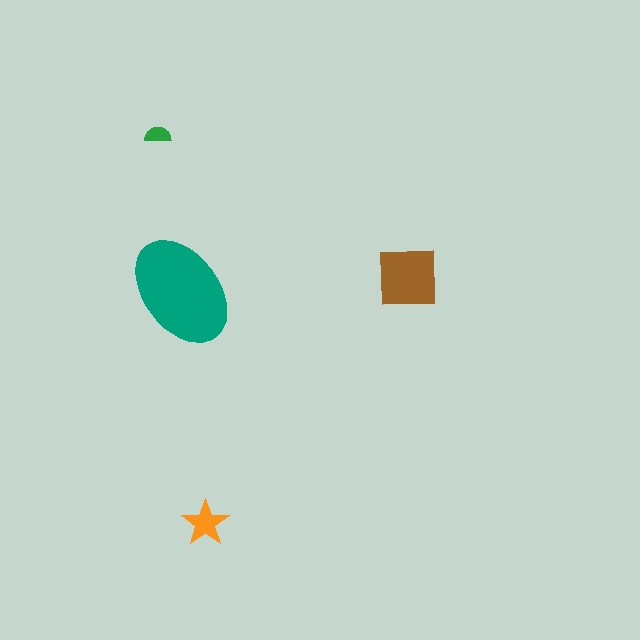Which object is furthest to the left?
The green semicircle is leftmost.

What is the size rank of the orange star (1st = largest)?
3rd.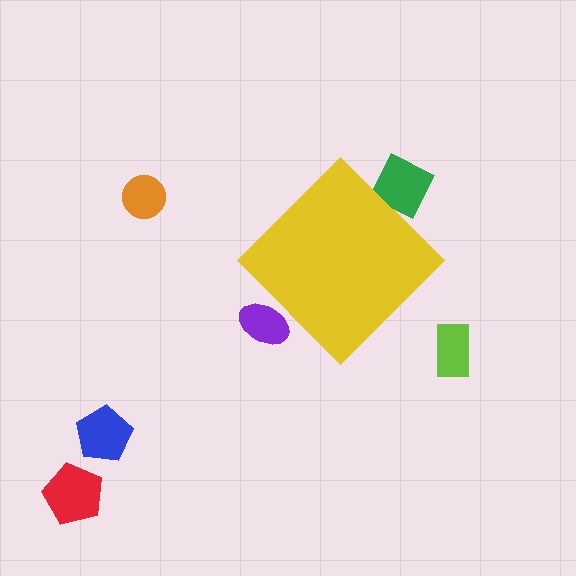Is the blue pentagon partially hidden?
No, the blue pentagon is fully visible.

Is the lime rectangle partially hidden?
No, the lime rectangle is fully visible.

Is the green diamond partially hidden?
Yes, the green diamond is partially hidden behind the yellow diamond.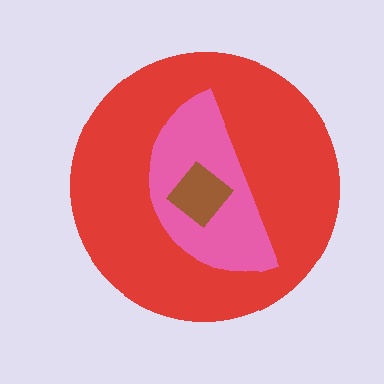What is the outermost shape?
The red circle.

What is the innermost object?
The brown diamond.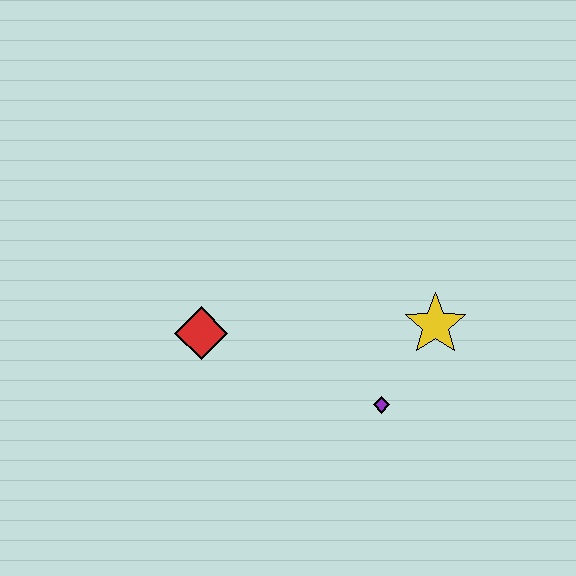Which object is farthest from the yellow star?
The red diamond is farthest from the yellow star.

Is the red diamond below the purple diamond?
No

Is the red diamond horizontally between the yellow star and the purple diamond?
No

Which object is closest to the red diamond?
The purple diamond is closest to the red diamond.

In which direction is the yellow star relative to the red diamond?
The yellow star is to the right of the red diamond.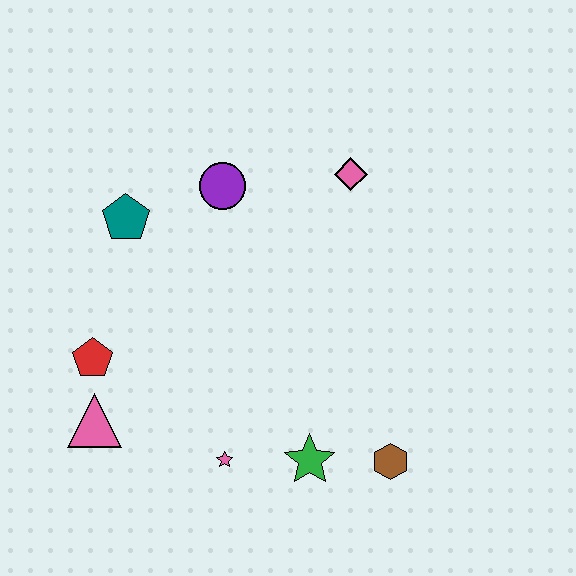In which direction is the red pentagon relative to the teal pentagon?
The red pentagon is below the teal pentagon.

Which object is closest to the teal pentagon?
The purple circle is closest to the teal pentagon.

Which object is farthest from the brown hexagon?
The teal pentagon is farthest from the brown hexagon.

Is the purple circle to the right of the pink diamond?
No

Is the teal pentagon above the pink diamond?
No